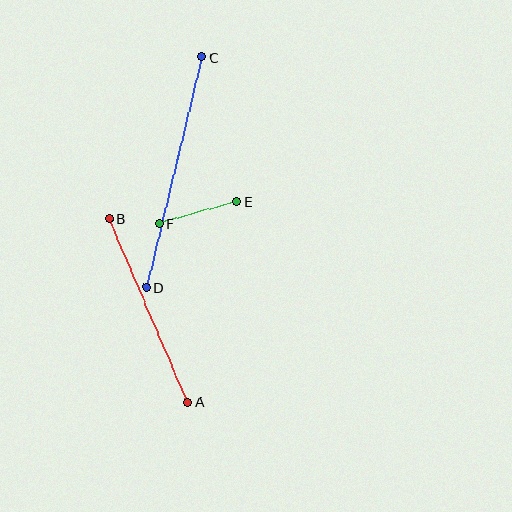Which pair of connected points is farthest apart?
Points C and D are farthest apart.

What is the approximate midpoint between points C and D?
The midpoint is at approximately (174, 172) pixels.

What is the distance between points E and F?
The distance is approximately 80 pixels.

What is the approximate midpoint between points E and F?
The midpoint is at approximately (198, 213) pixels.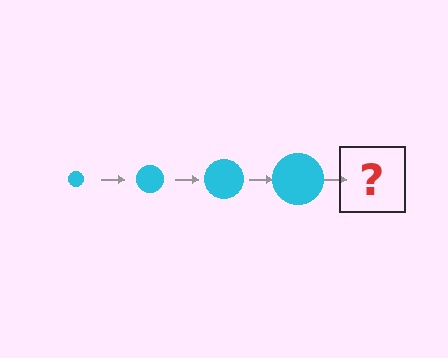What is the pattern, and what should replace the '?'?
The pattern is that the circle gets progressively larger each step. The '?' should be a cyan circle, larger than the previous one.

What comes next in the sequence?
The next element should be a cyan circle, larger than the previous one.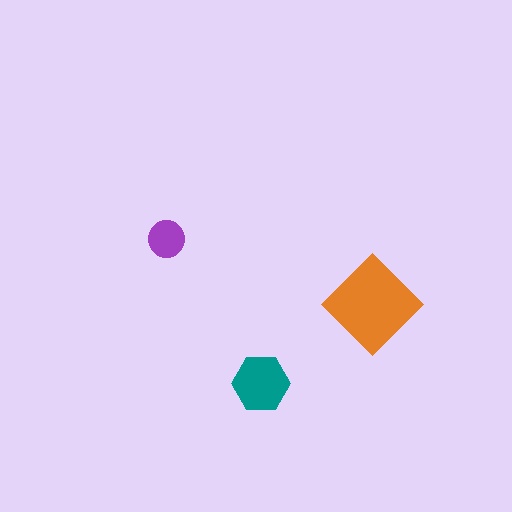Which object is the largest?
The orange diamond.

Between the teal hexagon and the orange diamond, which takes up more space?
The orange diamond.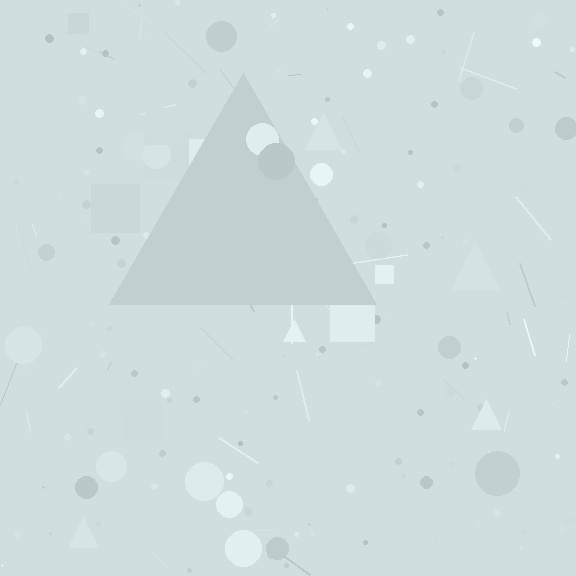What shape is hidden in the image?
A triangle is hidden in the image.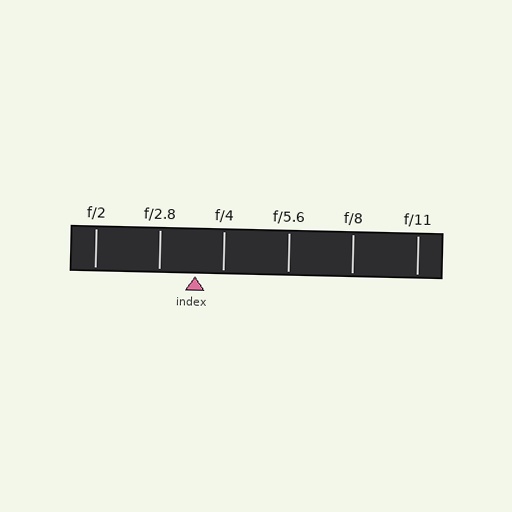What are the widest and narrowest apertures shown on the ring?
The widest aperture shown is f/2 and the narrowest is f/11.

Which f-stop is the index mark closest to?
The index mark is closest to f/4.